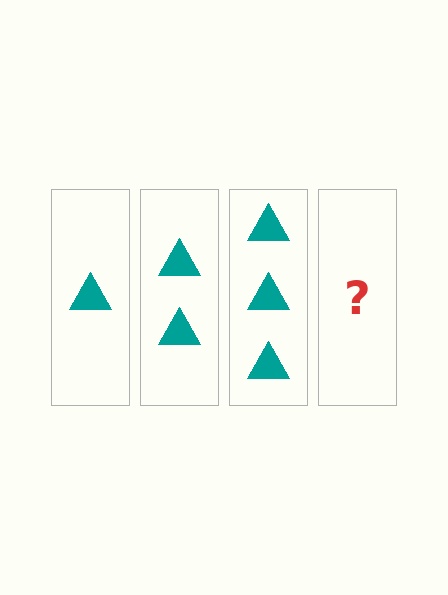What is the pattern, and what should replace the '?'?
The pattern is that each step adds one more triangle. The '?' should be 4 triangles.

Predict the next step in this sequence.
The next step is 4 triangles.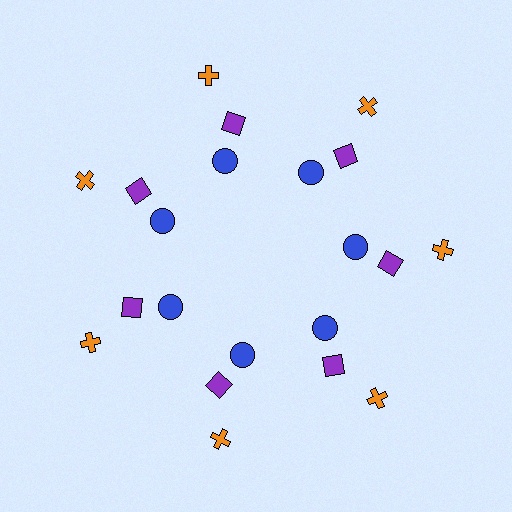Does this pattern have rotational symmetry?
Yes, this pattern has 7-fold rotational symmetry. It looks the same after rotating 51 degrees around the center.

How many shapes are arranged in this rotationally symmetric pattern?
There are 21 shapes, arranged in 7 groups of 3.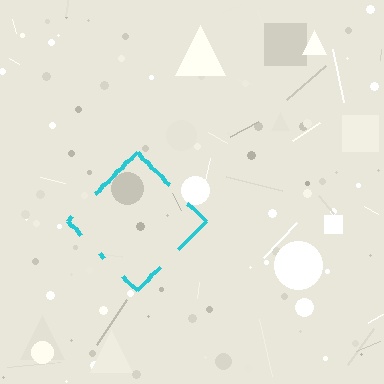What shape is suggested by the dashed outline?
The dashed outline suggests a diamond.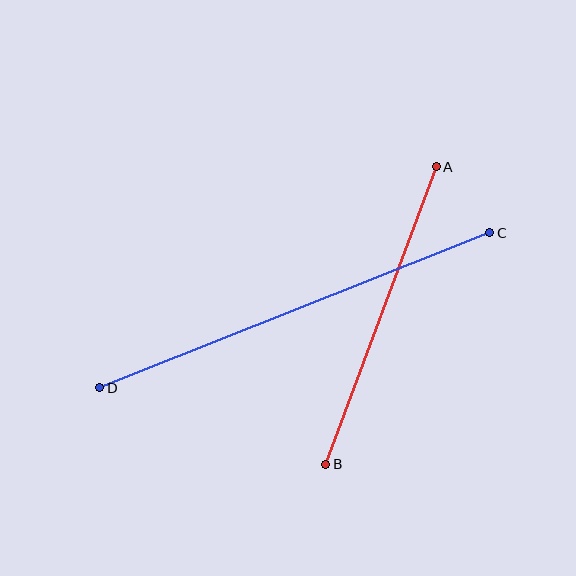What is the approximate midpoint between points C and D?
The midpoint is at approximately (295, 310) pixels.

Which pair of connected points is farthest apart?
Points C and D are farthest apart.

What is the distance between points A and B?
The distance is approximately 317 pixels.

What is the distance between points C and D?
The distance is approximately 420 pixels.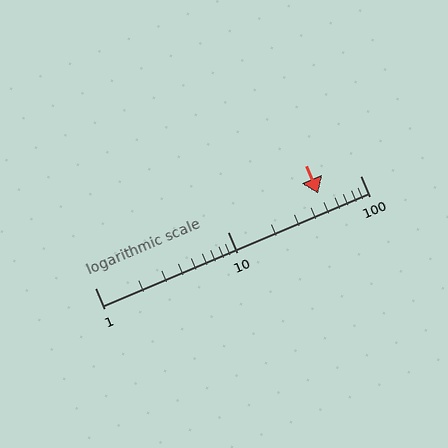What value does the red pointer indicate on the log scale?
The pointer indicates approximately 48.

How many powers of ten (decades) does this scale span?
The scale spans 2 decades, from 1 to 100.